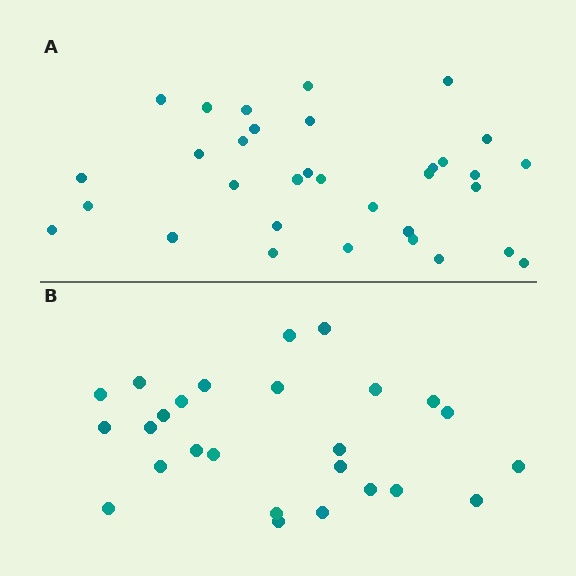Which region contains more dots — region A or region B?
Region A (the top region) has more dots.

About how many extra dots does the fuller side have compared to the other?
Region A has roughly 8 or so more dots than region B.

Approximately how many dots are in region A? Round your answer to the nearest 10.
About 30 dots. (The exact count is 33, which rounds to 30.)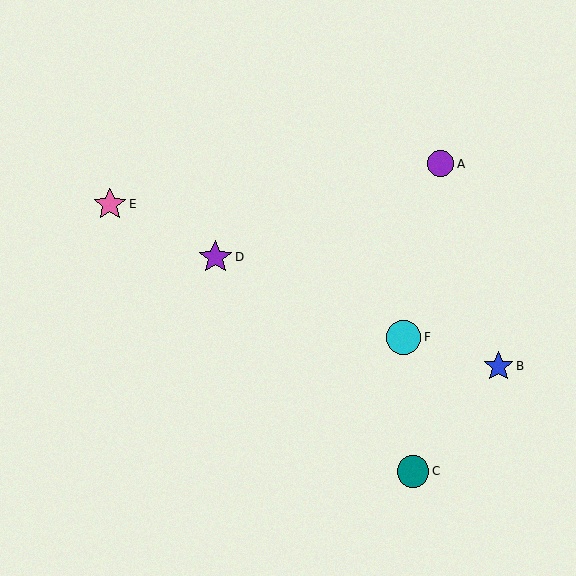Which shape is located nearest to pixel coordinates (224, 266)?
The purple star (labeled D) at (215, 257) is nearest to that location.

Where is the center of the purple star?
The center of the purple star is at (215, 257).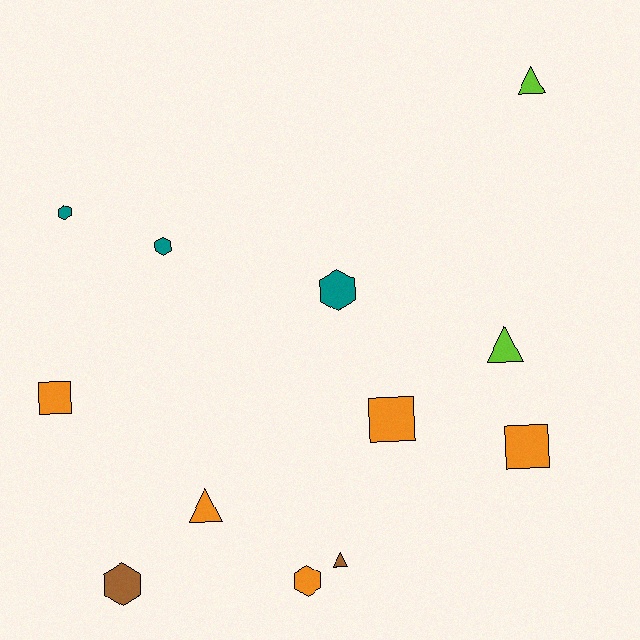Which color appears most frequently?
Orange, with 5 objects.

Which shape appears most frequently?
Hexagon, with 5 objects.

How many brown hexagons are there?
There is 1 brown hexagon.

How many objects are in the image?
There are 12 objects.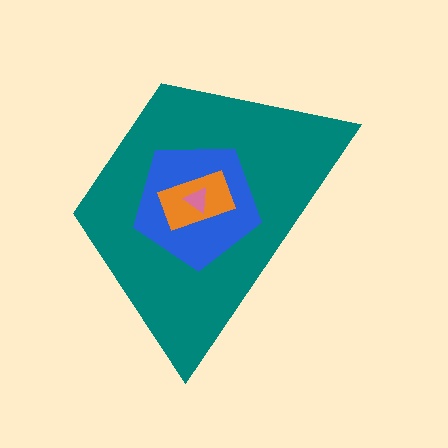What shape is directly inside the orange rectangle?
The pink triangle.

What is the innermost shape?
The pink triangle.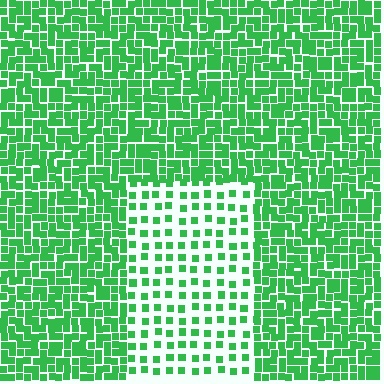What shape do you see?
I see a rectangle.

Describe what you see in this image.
The image contains small green elements arranged at two different densities. A rectangle-shaped region is visible where the elements are less densely packed than the surrounding area.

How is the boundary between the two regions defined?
The boundary is defined by a change in element density (approximately 2.5x ratio). All elements are the same color, size, and shape.